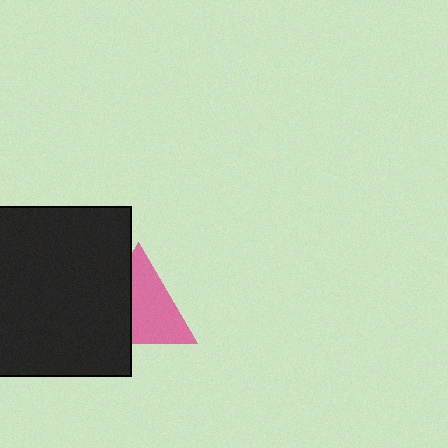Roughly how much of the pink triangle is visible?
About half of it is visible (roughly 62%).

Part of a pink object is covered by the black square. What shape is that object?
It is a triangle.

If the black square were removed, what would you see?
You would see the complete pink triangle.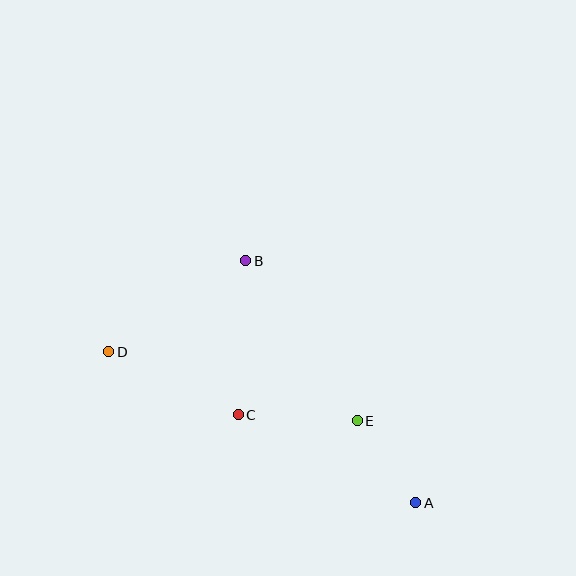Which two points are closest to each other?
Points A and E are closest to each other.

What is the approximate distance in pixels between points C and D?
The distance between C and D is approximately 144 pixels.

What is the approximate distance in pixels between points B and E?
The distance between B and E is approximately 195 pixels.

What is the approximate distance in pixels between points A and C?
The distance between A and C is approximately 198 pixels.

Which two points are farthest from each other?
Points A and D are farthest from each other.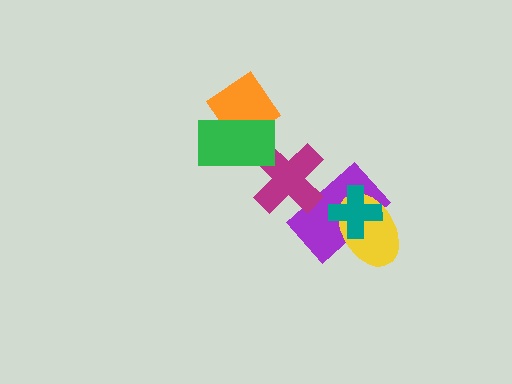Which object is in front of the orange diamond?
The green rectangle is in front of the orange diamond.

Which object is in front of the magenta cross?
The green rectangle is in front of the magenta cross.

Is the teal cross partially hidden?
No, no other shape covers it.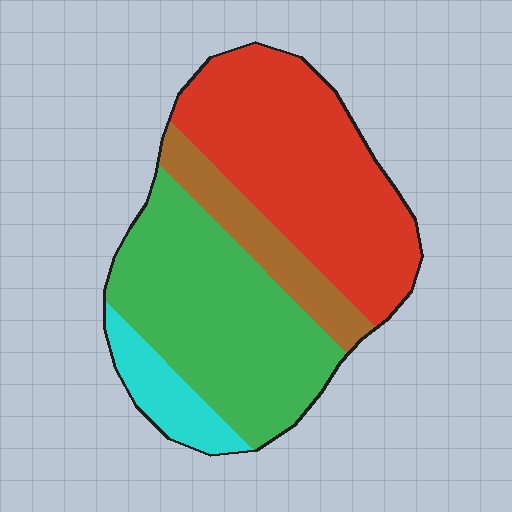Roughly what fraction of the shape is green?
Green takes up between a third and a half of the shape.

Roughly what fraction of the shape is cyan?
Cyan takes up about one tenth (1/10) of the shape.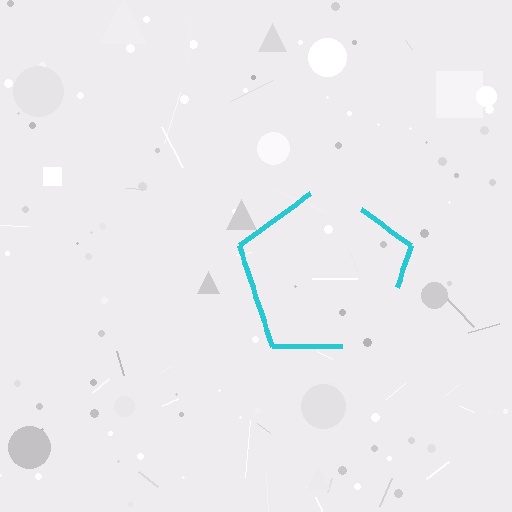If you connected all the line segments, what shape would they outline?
They would outline a pentagon.